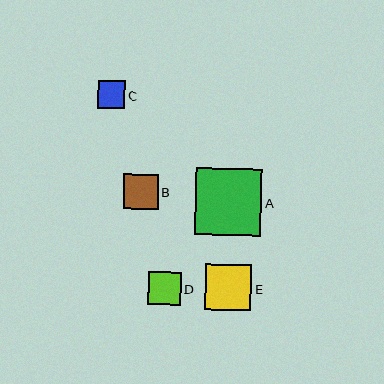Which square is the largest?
Square A is the largest with a size of approximately 67 pixels.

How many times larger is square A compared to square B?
Square A is approximately 1.9 times the size of square B.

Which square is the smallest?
Square C is the smallest with a size of approximately 28 pixels.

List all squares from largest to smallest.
From largest to smallest: A, E, B, D, C.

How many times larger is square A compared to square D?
Square A is approximately 2.0 times the size of square D.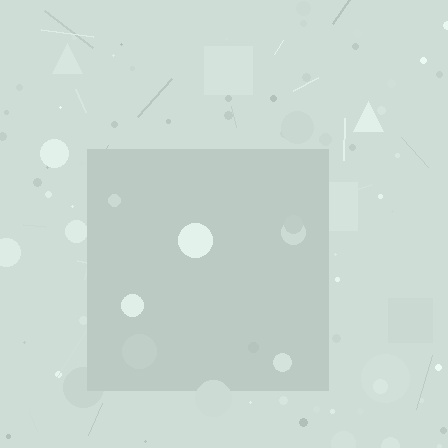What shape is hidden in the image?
A square is hidden in the image.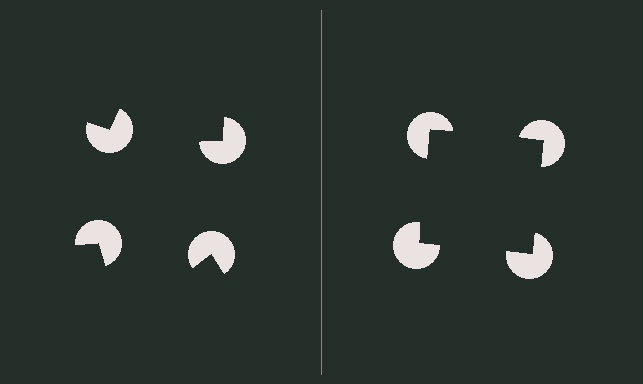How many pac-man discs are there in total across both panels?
8 — 4 on each side.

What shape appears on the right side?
An illusory square.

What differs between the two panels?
The pac-man discs are positioned identically on both sides; only the wedge orientations differ. On the right they align to a square; on the left they are misaligned.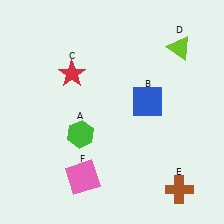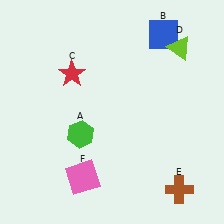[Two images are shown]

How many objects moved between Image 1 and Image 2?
1 object moved between the two images.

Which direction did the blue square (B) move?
The blue square (B) moved up.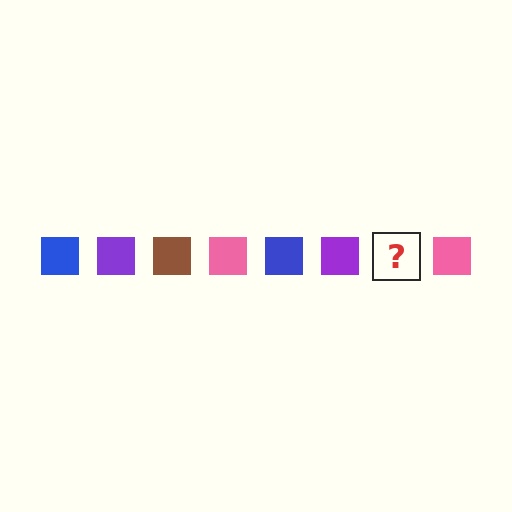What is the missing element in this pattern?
The missing element is a brown square.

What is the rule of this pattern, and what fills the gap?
The rule is that the pattern cycles through blue, purple, brown, pink squares. The gap should be filled with a brown square.